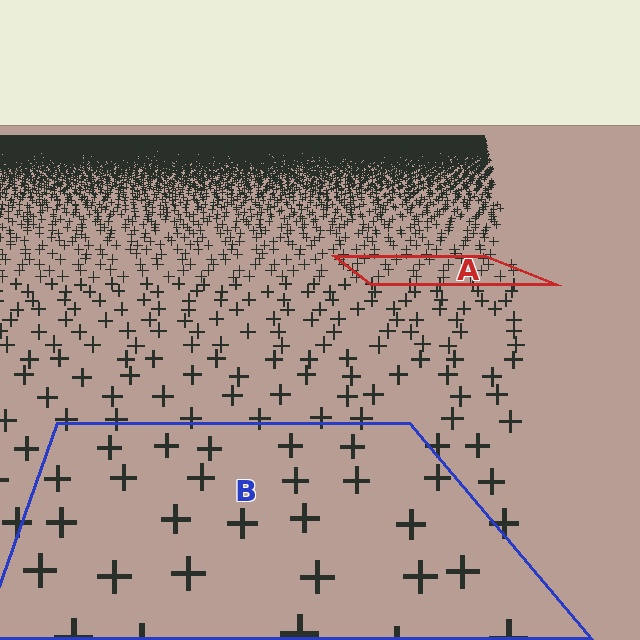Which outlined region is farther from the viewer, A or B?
Region A is farther from the viewer — the texture elements inside it appear smaller and more densely packed.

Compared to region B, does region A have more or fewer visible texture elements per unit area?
Region A has more texture elements per unit area — they are packed more densely because it is farther away.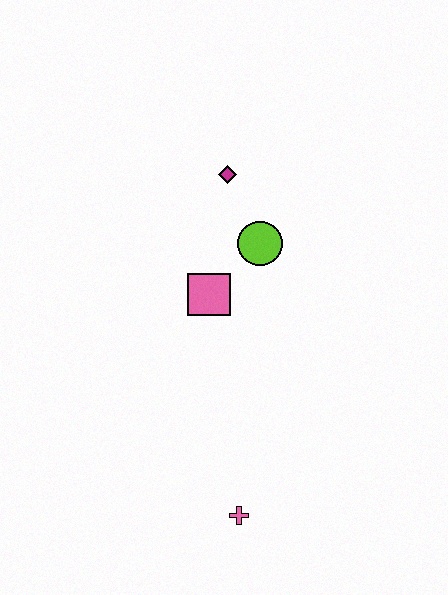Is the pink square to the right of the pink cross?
No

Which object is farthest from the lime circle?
The pink cross is farthest from the lime circle.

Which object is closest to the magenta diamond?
The lime circle is closest to the magenta diamond.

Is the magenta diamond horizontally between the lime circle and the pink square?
Yes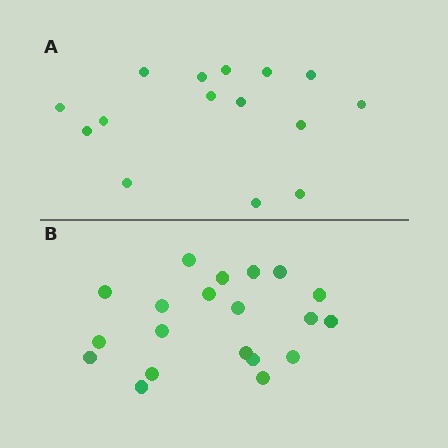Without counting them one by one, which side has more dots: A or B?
Region B (the bottom region) has more dots.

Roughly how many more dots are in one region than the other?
Region B has about 5 more dots than region A.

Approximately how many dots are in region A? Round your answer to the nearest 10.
About 20 dots. (The exact count is 15, which rounds to 20.)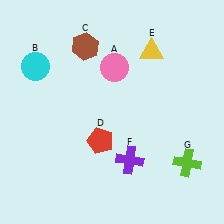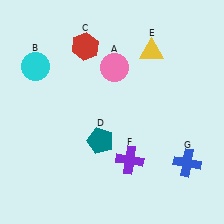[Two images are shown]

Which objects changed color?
C changed from brown to red. D changed from red to teal. G changed from lime to blue.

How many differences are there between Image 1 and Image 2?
There are 3 differences between the two images.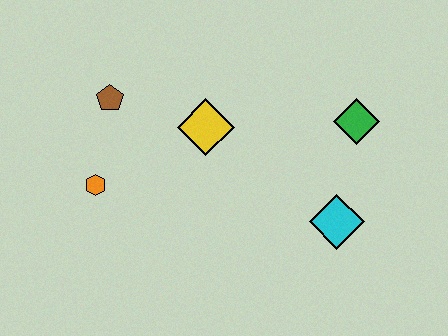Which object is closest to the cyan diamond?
The green diamond is closest to the cyan diamond.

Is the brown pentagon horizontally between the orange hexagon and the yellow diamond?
Yes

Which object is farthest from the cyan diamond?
The brown pentagon is farthest from the cyan diamond.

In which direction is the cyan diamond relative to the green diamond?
The cyan diamond is below the green diamond.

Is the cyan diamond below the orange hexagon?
Yes